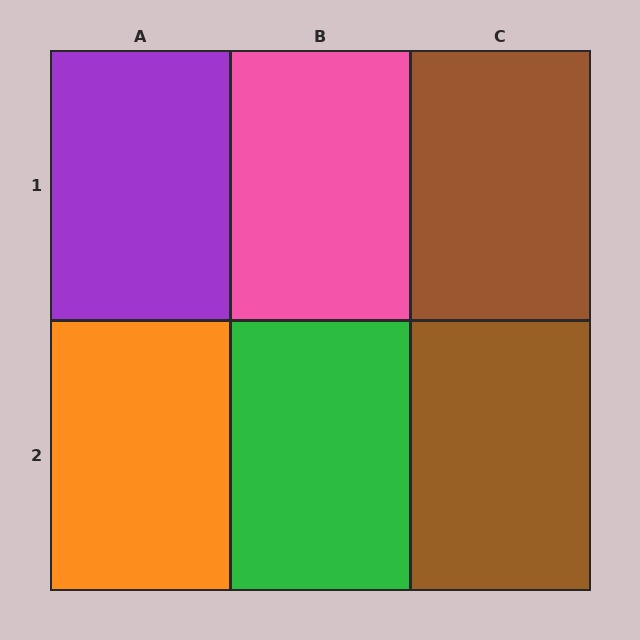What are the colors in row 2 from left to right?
Orange, green, brown.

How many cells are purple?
1 cell is purple.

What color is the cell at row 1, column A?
Purple.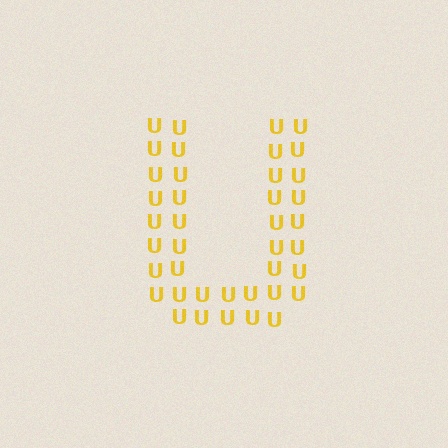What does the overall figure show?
The overall figure shows the letter U.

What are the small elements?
The small elements are letter U's.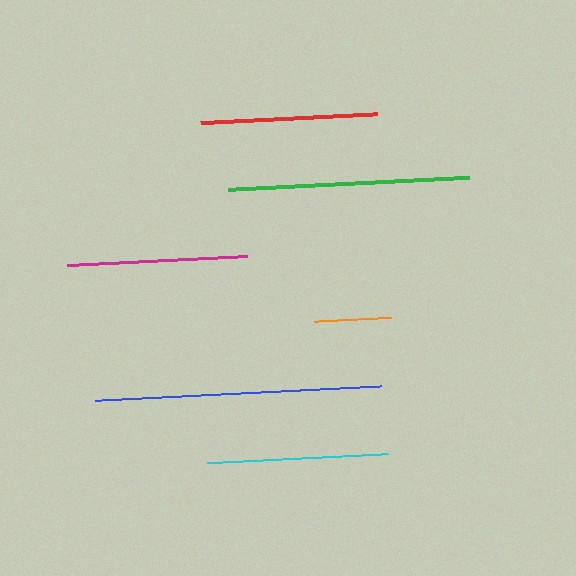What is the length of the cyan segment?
The cyan segment is approximately 181 pixels long.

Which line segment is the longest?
The blue line is the longest at approximately 286 pixels.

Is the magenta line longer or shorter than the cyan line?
The cyan line is longer than the magenta line.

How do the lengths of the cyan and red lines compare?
The cyan and red lines are approximately the same length.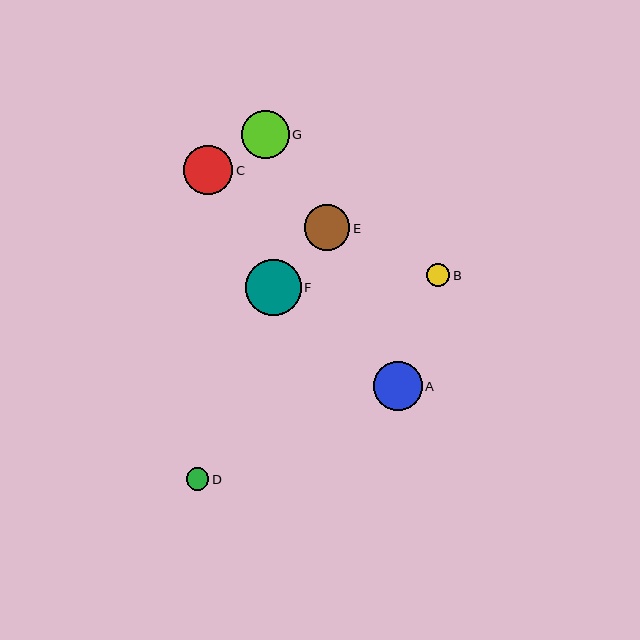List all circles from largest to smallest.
From largest to smallest: F, A, C, G, E, B, D.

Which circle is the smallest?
Circle D is the smallest with a size of approximately 22 pixels.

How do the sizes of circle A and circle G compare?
Circle A and circle G are approximately the same size.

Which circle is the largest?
Circle F is the largest with a size of approximately 56 pixels.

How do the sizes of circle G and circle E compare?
Circle G and circle E are approximately the same size.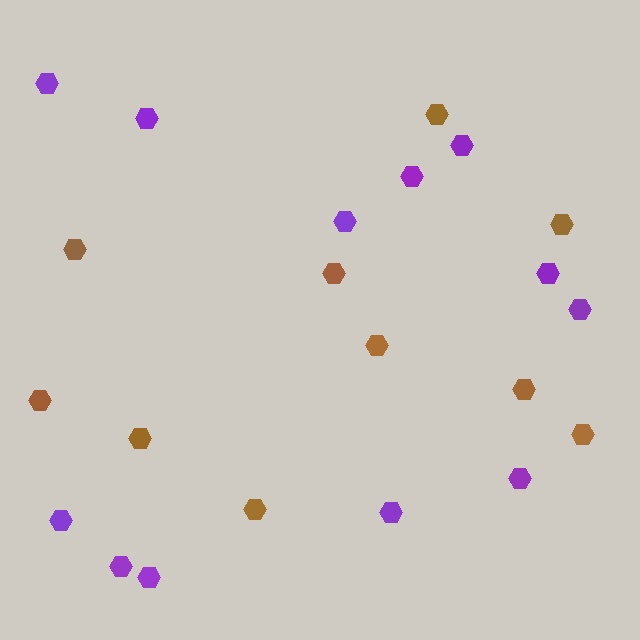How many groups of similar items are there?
There are 2 groups: one group of brown hexagons (10) and one group of purple hexagons (12).